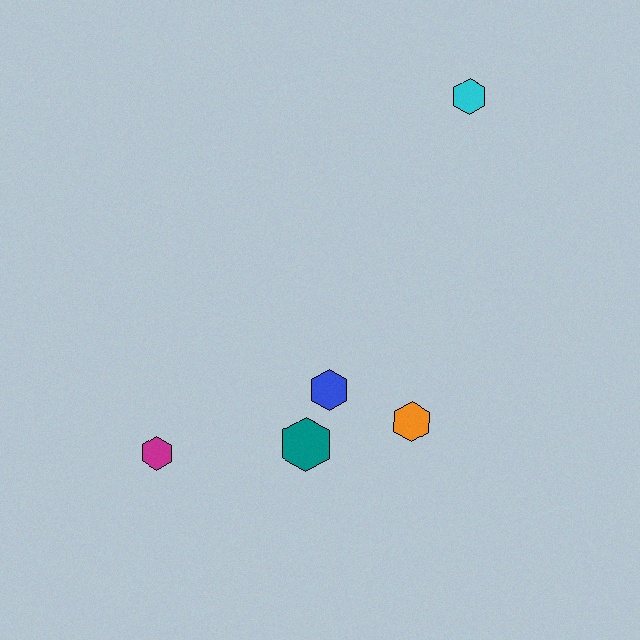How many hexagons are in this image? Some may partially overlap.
There are 5 hexagons.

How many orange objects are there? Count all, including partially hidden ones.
There is 1 orange object.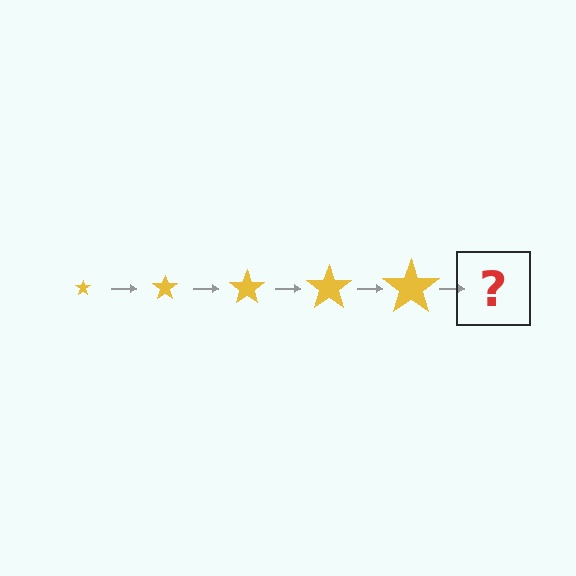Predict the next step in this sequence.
The next step is a yellow star, larger than the previous one.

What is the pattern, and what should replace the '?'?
The pattern is that the star gets progressively larger each step. The '?' should be a yellow star, larger than the previous one.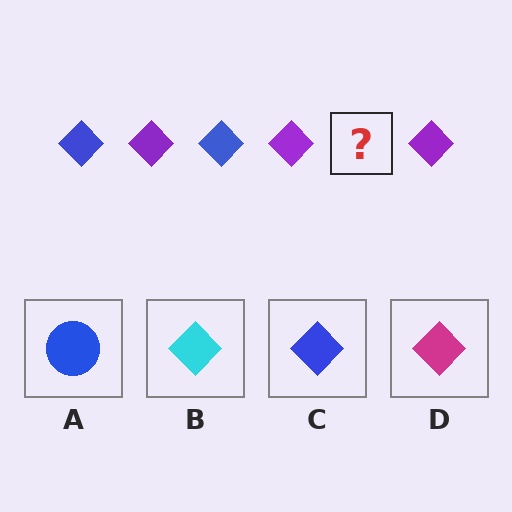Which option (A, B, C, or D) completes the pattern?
C.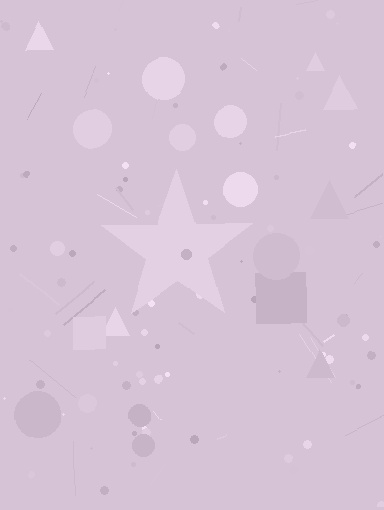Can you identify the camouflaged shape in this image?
The camouflaged shape is a star.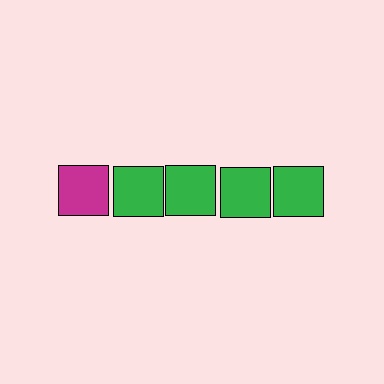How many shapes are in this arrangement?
There are 5 shapes arranged in a grid pattern.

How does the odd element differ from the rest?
It has a different color: magenta instead of green.